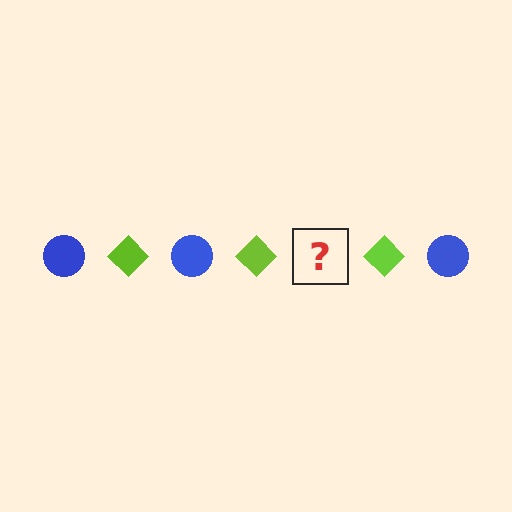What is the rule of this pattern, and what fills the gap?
The rule is that the pattern alternates between blue circle and lime diamond. The gap should be filled with a blue circle.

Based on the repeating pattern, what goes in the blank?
The blank should be a blue circle.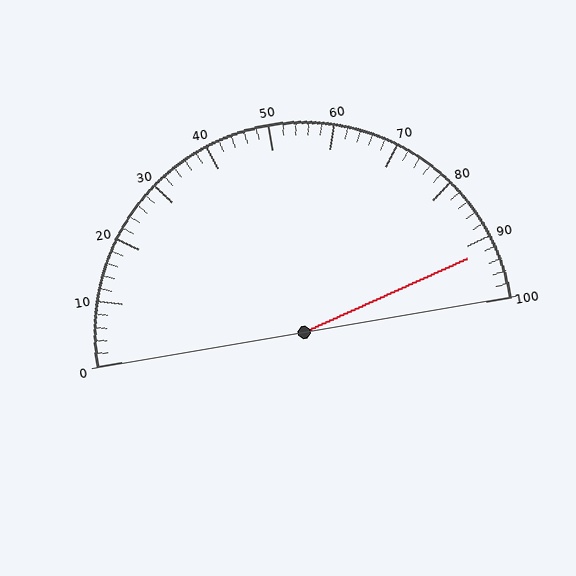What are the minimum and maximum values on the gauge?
The gauge ranges from 0 to 100.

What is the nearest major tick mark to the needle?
The nearest major tick mark is 90.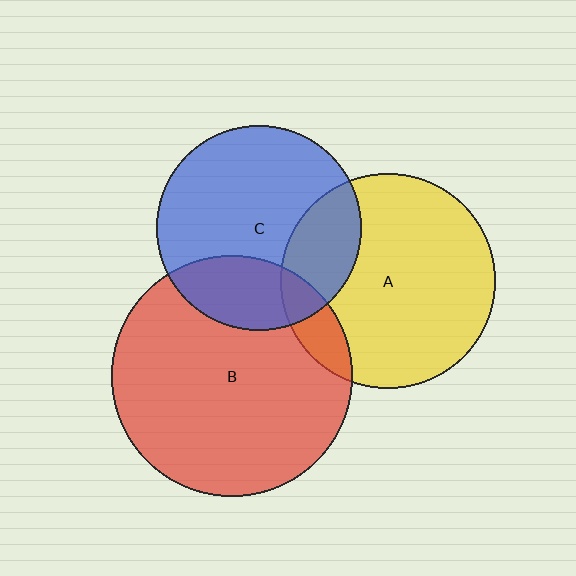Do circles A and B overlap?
Yes.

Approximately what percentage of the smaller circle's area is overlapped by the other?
Approximately 10%.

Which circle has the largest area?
Circle B (red).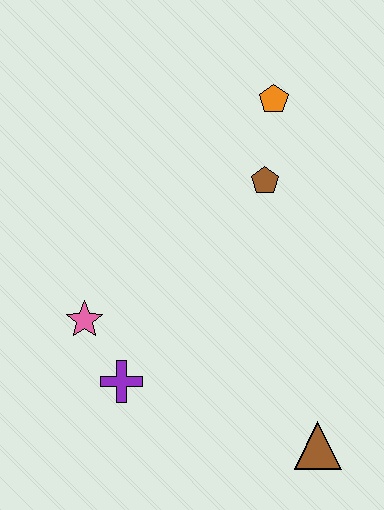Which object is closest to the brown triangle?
The purple cross is closest to the brown triangle.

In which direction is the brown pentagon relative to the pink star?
The brown pentagon is to the right of the pink star.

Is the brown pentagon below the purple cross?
No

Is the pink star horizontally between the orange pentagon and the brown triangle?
No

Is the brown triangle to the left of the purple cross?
No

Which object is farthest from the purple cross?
The orange pentagon is farthest from the purple cross.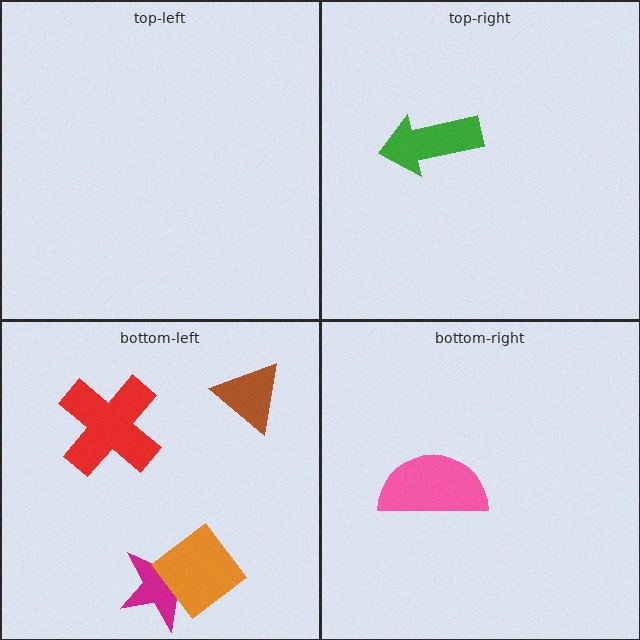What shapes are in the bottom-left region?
The brown triangle, the magenta star, the orange diamond, the red cross.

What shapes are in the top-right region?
The green arrow.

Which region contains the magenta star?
The bottom-left region.